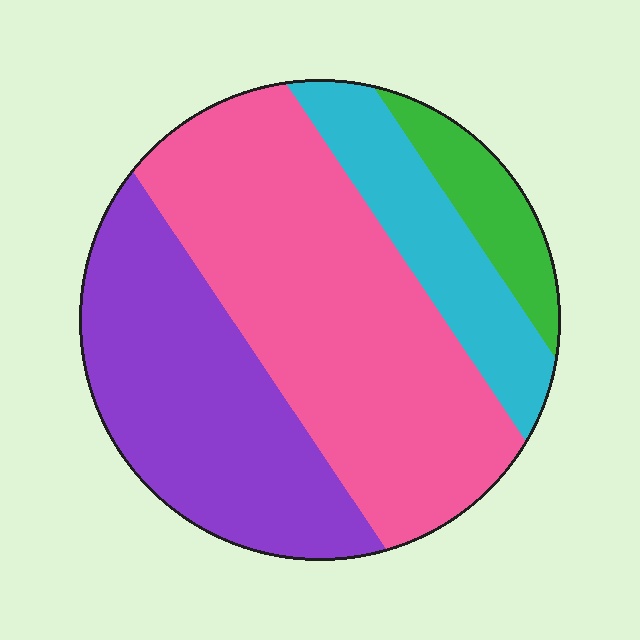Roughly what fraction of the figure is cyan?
Cyan covers 15% of the figure.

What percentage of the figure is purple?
Purple takes up between a sixth and a third of the figure.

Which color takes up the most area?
Pink, at roughly 45%.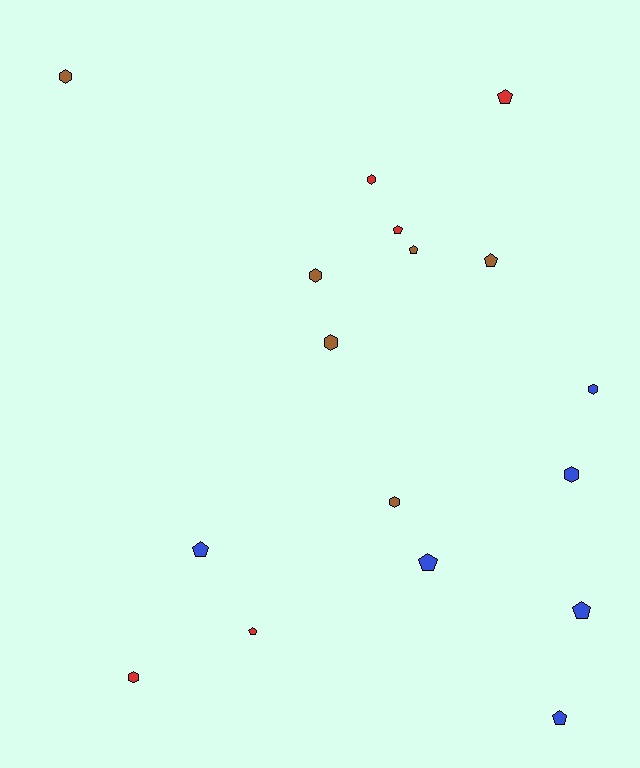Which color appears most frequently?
Blue, with 6 objects.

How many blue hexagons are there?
There are 2 blue hexagons.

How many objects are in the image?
There are 17 objects.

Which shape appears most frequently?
Pentagon, with 9 objects.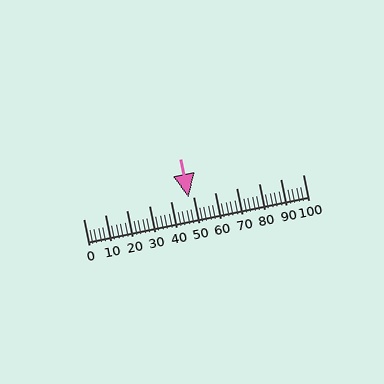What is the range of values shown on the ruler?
The ruler shows values from 0 to 100.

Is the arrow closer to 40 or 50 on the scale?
The arrow is closer to 50.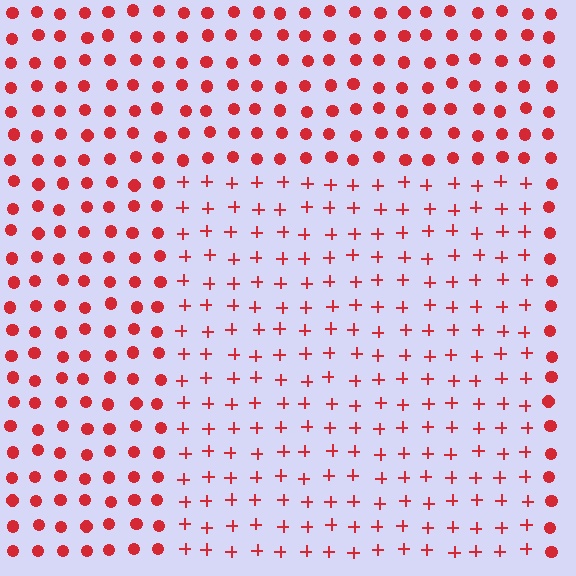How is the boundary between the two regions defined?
The boundary is defined by a change in element shape: plus signs inside vs. circles outside. All elements share the same color and spacing.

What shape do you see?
I see a rectangle.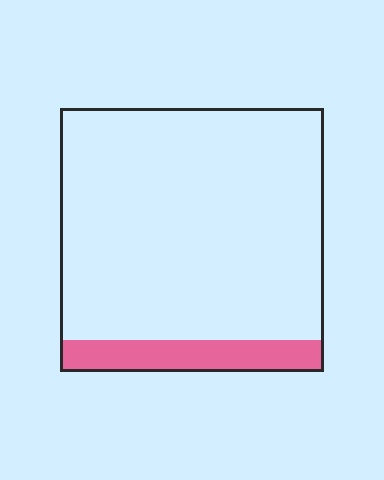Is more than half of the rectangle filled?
No.